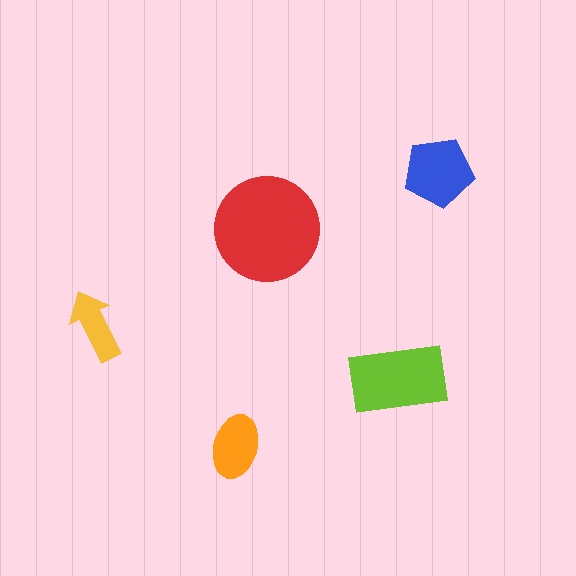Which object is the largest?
The red circle.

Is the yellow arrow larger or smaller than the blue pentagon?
Smaller.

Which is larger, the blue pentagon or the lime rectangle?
The lime rectangle.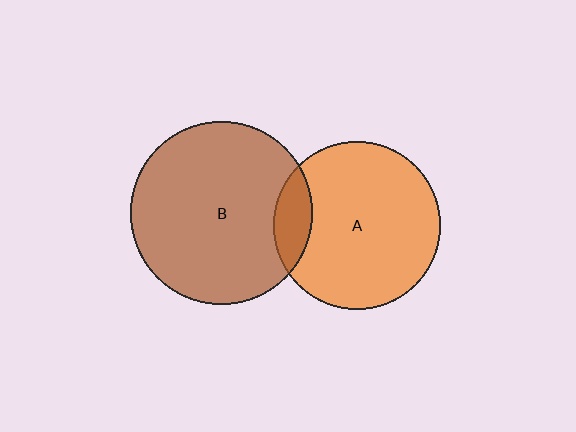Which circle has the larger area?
Circle B (brown).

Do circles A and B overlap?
Yes.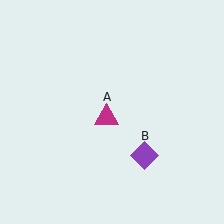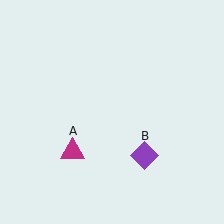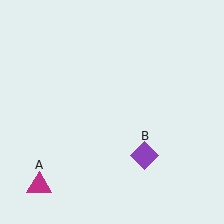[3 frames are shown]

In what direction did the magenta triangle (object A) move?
The magenta triangle (object A) moved down and to the left.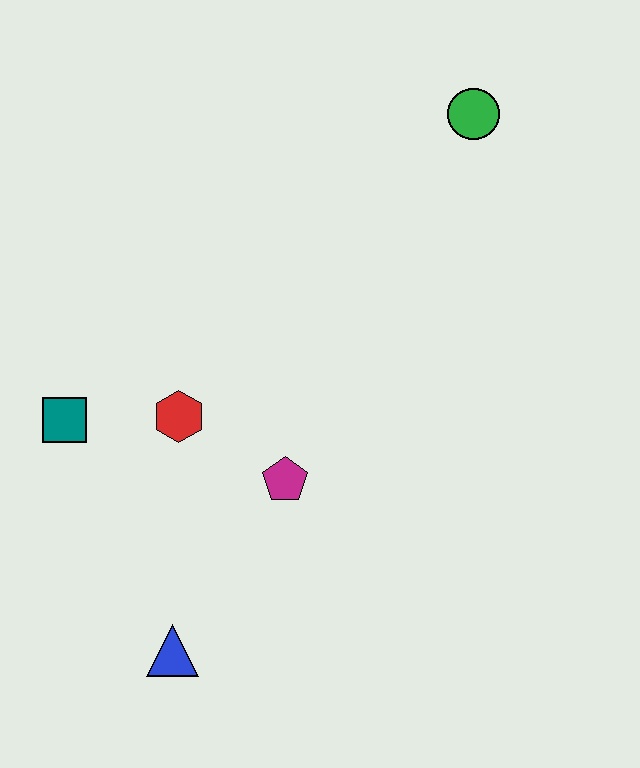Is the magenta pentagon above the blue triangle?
Yes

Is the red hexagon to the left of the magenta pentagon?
Yes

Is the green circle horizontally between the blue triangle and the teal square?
No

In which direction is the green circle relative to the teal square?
The green circle is to the right of the teal square.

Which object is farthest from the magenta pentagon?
The green circle is farthest from the magenta pentagon.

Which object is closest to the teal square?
The red hexagon is closest to the teal square.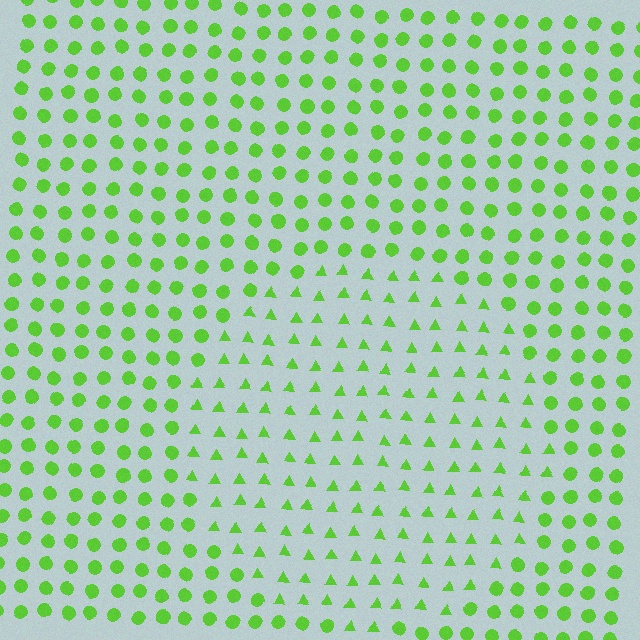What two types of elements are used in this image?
The image uses triangles inside the circle region and circles outside it.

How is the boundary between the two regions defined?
The boundary is defined by a change in element shape: triangles inside vs. circles outside. All elements share the same color and spacing.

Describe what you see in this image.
The image is filled with small lime elements arranged in a uniform grid. A circle-shaped region contains triangles, while the surrounding area contains circles. The boundary is defined purely by the change in element shape.